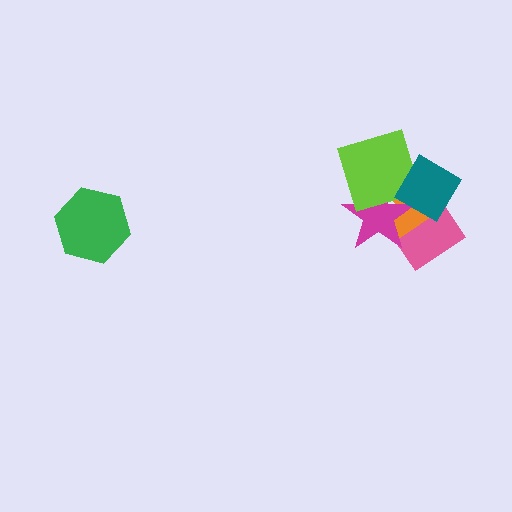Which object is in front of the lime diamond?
The teal diamond is in front of the lime diamond.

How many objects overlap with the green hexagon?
0 objects overlap with the green hexagon.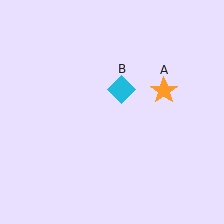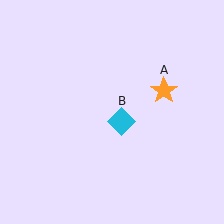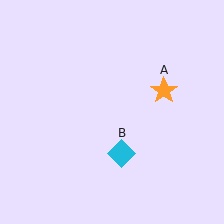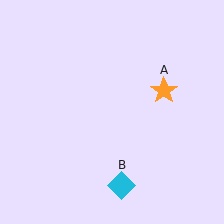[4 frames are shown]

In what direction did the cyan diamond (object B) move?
The cyan diamond (object B) moved down.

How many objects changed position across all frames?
1 object changed position: cyan diamond (object B).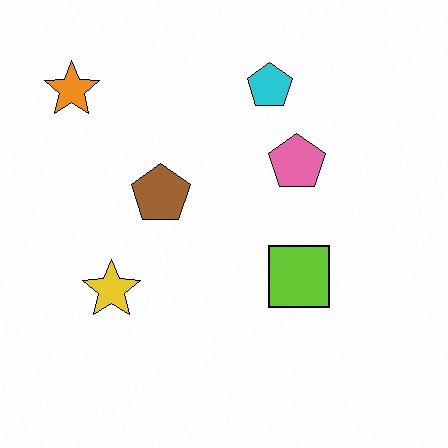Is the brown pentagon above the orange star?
No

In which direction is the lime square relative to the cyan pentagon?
The lime square is below the cyan pentagon.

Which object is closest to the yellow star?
The brown pentagon is closest to the yellow star.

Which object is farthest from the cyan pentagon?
The yellow star is farthest from the cyan pentagon.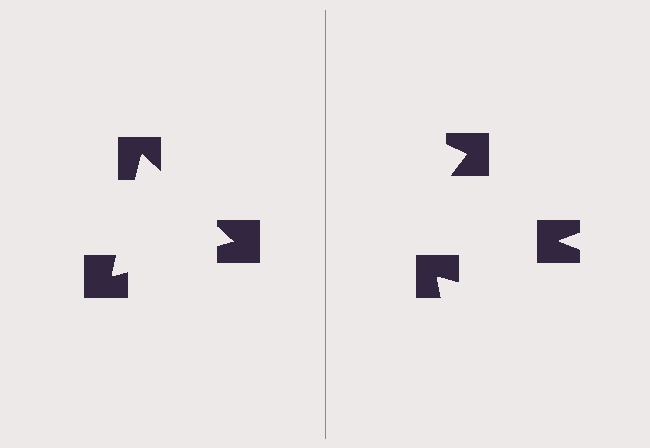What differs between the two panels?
The notched squares are positioned identically on both sides; only the wedge orientations differ. On the left they align to a triangle; on the right they are misaligned.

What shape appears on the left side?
An illusory triangle.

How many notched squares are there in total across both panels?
6 — 3 on each side.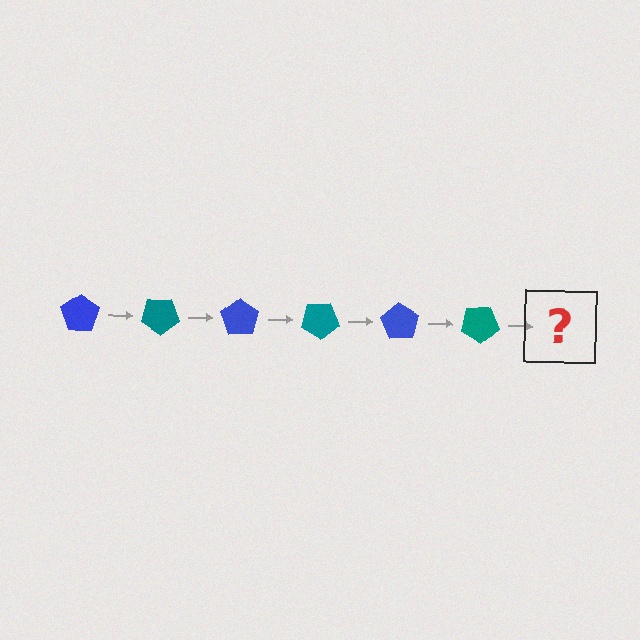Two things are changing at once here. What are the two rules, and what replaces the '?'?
The two rules are that it rotates 35 degrees each step and the color cycles through blue and teal. The '?' should be a blue pentagon, rotated 210 degrees from the start.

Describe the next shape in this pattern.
It should be a blue pentagon, rotated 210 degrees from the start.